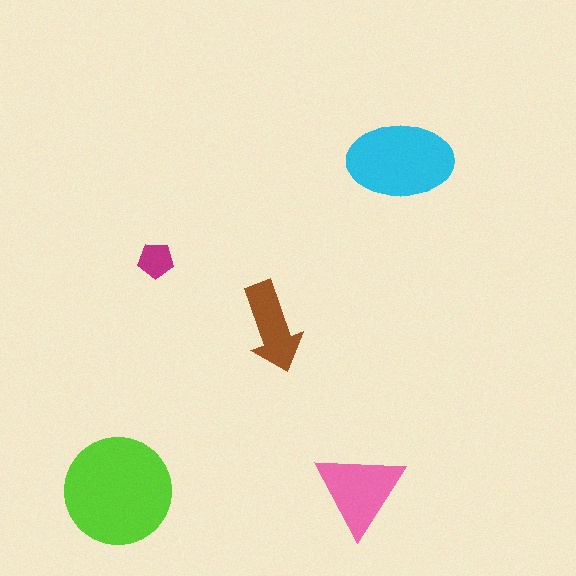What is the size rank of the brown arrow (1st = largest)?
4th.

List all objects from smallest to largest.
The magenta pentagon, the brown arrow, the pink triangle, the cyan ellipse, the lime circle.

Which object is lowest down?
The lime circle is bottommost.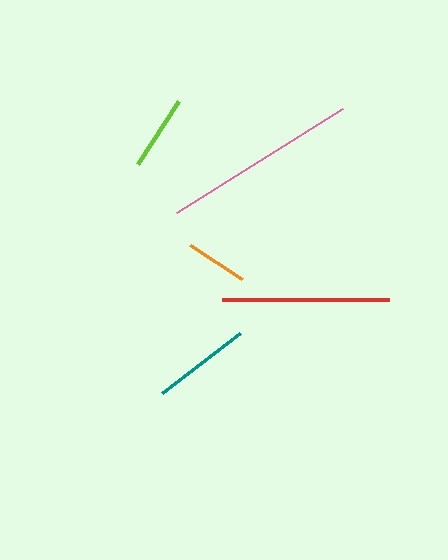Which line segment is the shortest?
The orange line is the shortest at approximately 63 pixels.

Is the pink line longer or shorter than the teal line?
The pink line is longer than the teal line.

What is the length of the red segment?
The red segment is approximately 167 pixels long.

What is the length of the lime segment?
The lime segment is approximately 75 pixels long.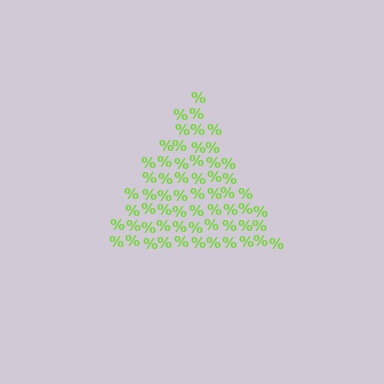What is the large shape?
The large shape is a triangle.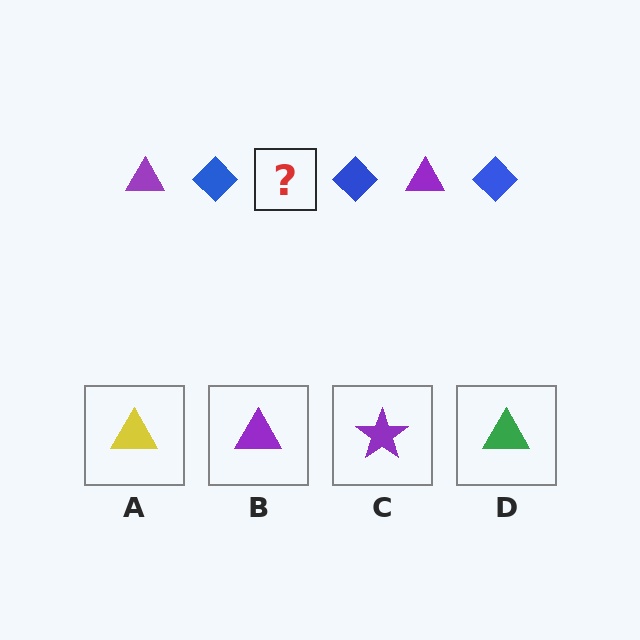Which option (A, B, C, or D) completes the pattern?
B.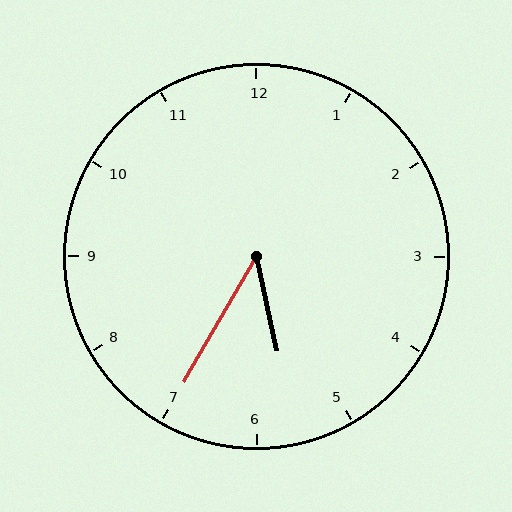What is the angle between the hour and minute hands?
Approximately 42 degrees.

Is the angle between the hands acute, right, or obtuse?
It is acute.